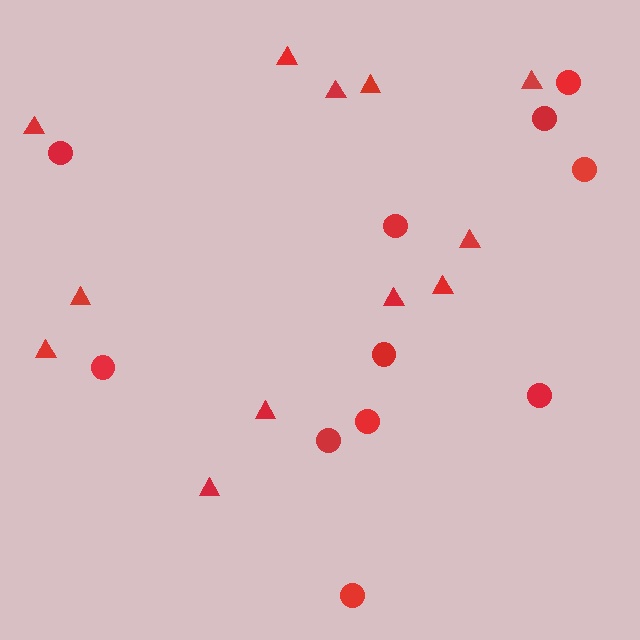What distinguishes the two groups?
There are 2 groups: one group of circles (11) and one group of triangles (12).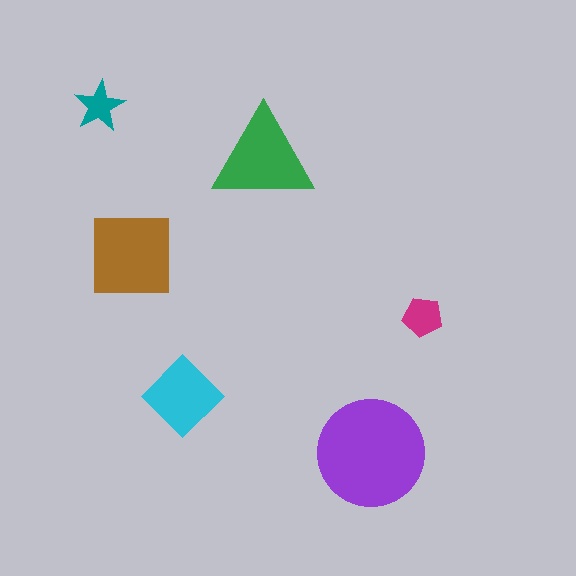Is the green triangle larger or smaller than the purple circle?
Smaller.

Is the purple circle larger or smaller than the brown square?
Larger.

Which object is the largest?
The purple circle.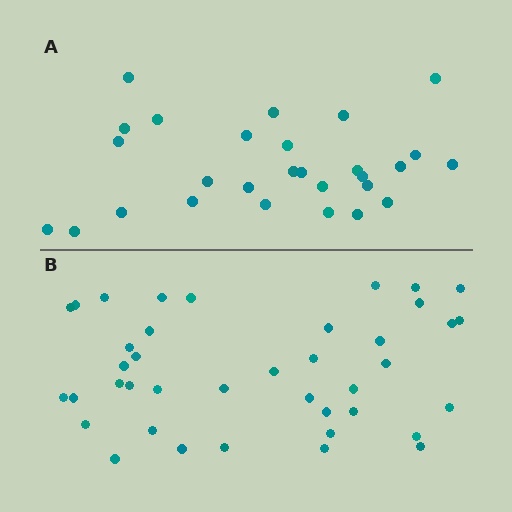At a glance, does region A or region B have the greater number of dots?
Region B (the bottom region) has more dots.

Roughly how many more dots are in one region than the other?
Region B has roughly 12 or so more dots than region A.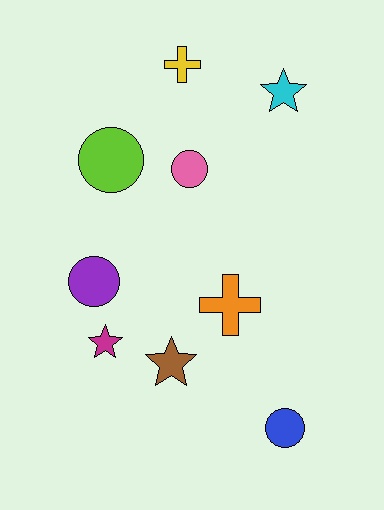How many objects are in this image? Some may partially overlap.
There are 9 objects.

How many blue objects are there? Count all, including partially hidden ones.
There is 1 blue object.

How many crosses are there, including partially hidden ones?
There are 2 crosses.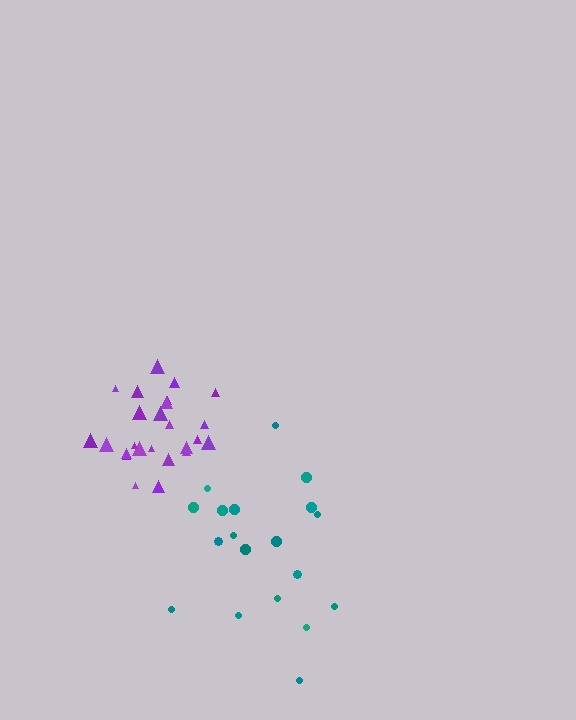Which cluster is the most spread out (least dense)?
Teal.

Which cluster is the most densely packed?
Purple.